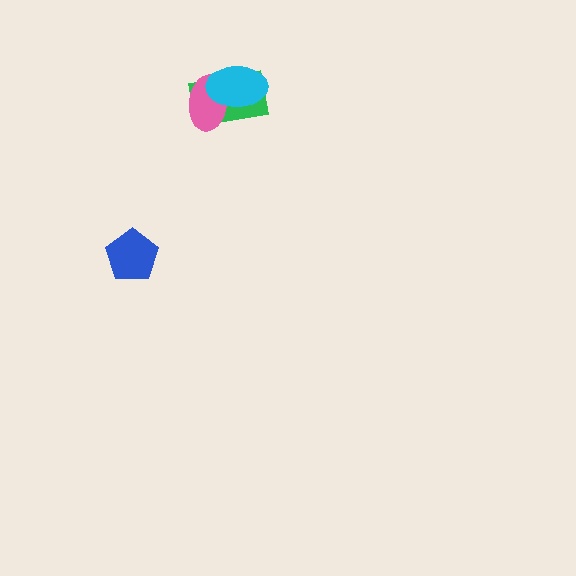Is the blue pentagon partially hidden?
No, no other shape covers it.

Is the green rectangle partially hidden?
Yes, it is partially covered by another shape.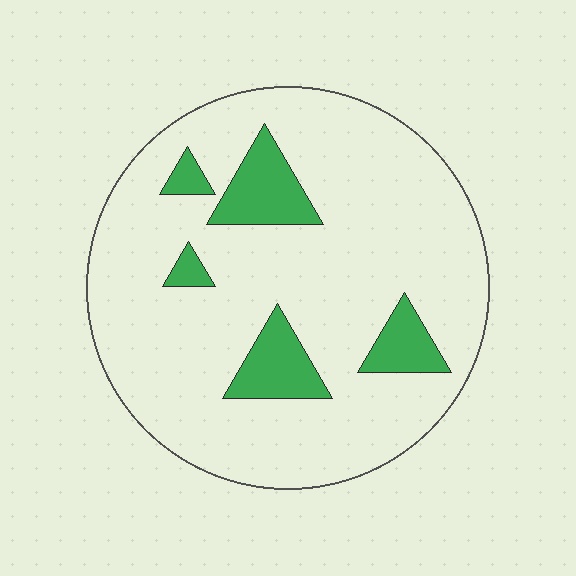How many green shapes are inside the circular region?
5.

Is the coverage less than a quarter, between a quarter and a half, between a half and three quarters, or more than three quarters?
Less than a quarter.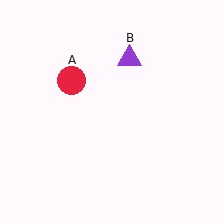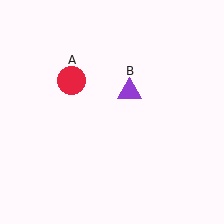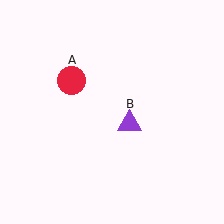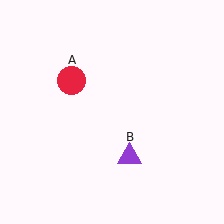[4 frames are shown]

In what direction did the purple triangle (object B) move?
The purple triangle (object B) moved down.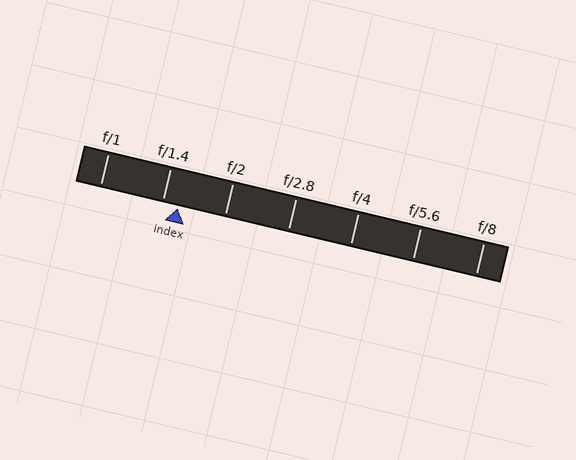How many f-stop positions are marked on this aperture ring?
There are 7 f-stop positions marked.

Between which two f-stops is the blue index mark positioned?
The index mark is between f/1.4 and f/2.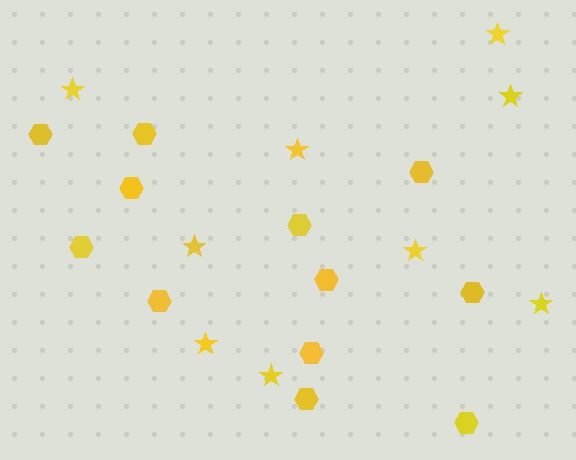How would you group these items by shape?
There are 2 groups: one group of stars (9) and one group of hexagons (12).